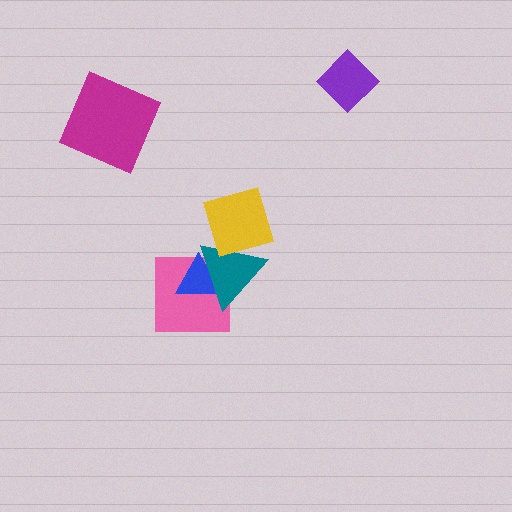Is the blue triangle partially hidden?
Yes, it is partially covered by another shape.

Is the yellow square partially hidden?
No, no other shape covers it.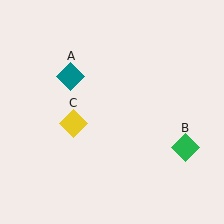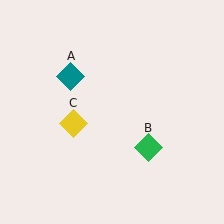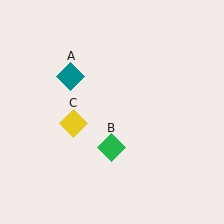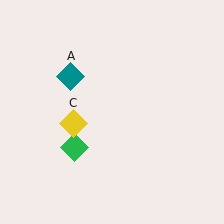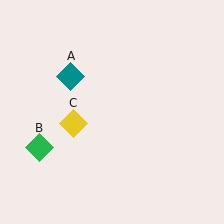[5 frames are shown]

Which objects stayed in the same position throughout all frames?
Teal diamond (object A) and yellow diamond (object C) remained stationary.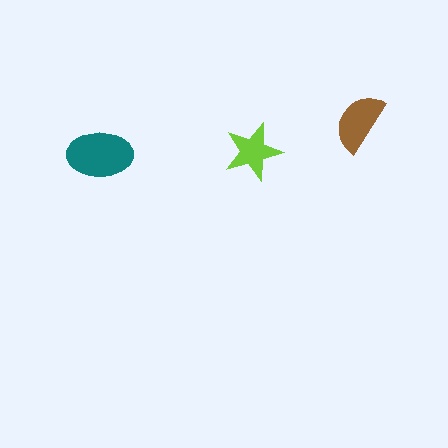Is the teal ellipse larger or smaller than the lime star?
Larger.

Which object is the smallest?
The lime star.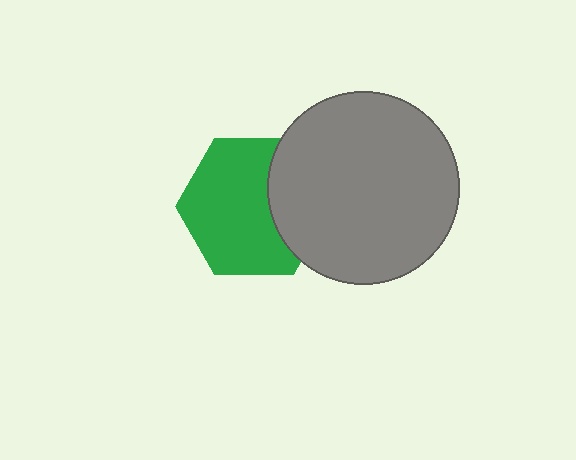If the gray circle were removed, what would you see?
You would see the complete green hexagon.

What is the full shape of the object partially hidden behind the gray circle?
The partially hidden object is a green hexagon.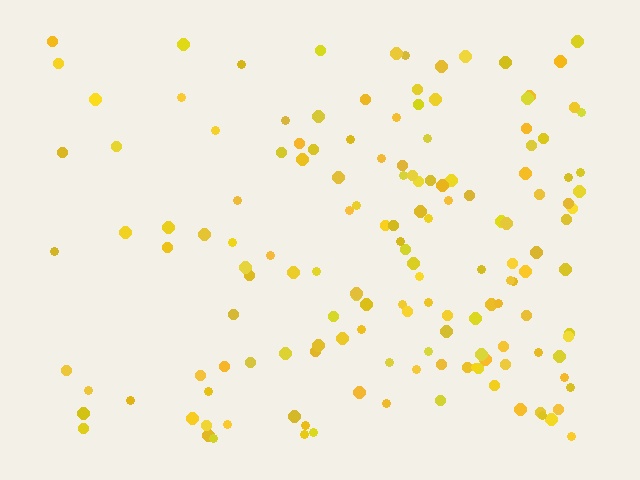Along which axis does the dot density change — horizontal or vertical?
Horizontal.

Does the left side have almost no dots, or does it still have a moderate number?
Still a moderate number, just noticeably fewer than the right.